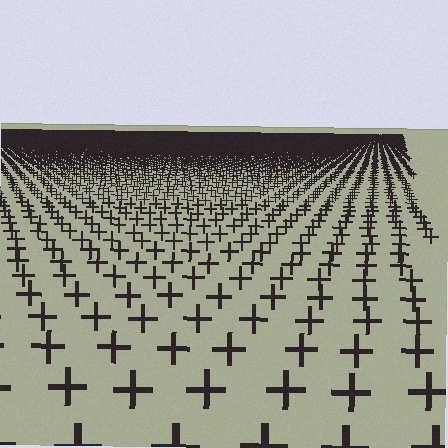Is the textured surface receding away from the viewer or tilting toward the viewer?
The surface is receding away from the viewer. Texture elements get smaller and denser toward the top.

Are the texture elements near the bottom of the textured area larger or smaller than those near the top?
Larger. Near the bottom, elements are closer to the viewer and appear at a bigger on-screen size.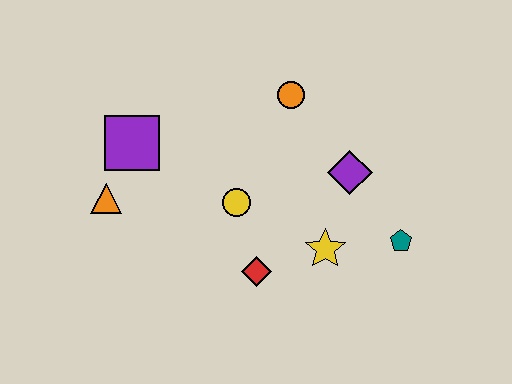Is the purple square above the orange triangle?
Yes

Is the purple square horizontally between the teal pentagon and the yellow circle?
No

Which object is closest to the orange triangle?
The purple square is closest to the orange triangle.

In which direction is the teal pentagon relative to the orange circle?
The teal pentagon is below the orange circle.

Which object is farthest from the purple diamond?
The orange triangle is farthest from the purple diamond.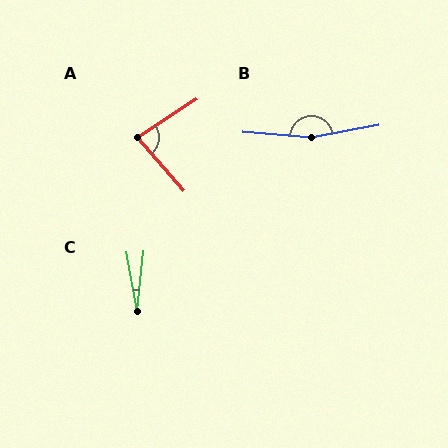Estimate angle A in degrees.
Approximately 81 degrees.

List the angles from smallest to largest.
C (16°), A (81°), B (164°).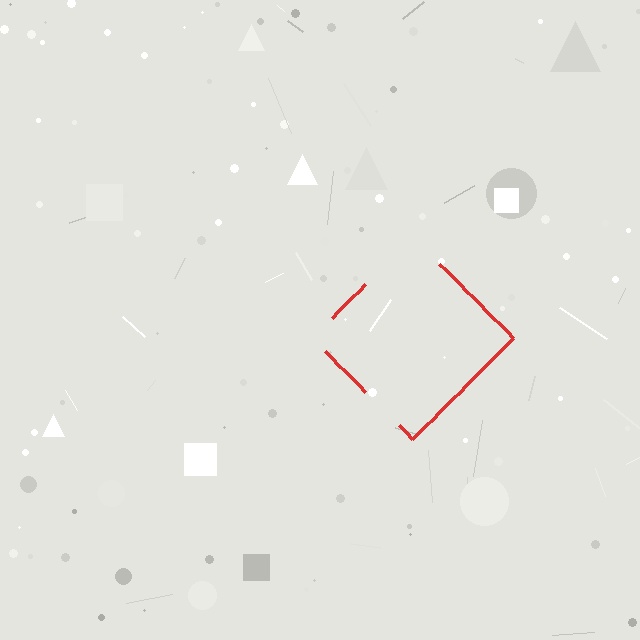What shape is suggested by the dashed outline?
The dashed outline suggests a diamond.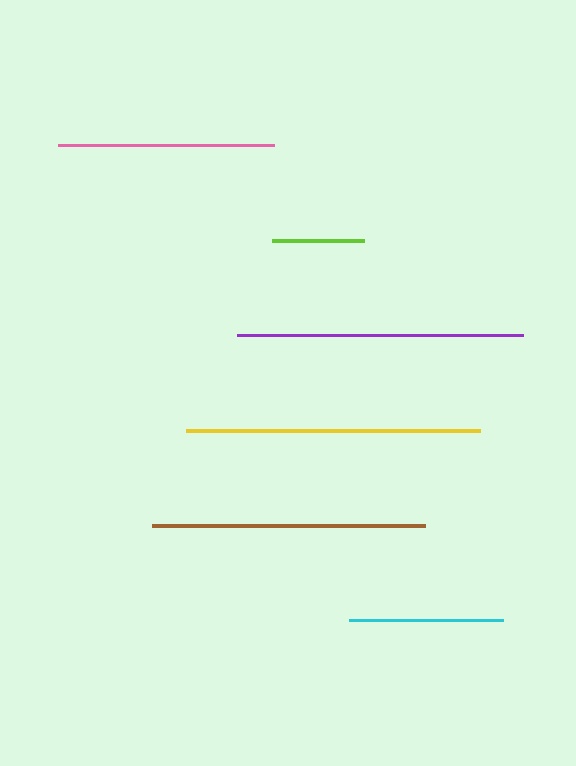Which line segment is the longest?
The yellow line is the longest at approximately 294 pixels.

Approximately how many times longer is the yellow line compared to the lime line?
The yellow line is approximately 3.2 times the length of the lime line.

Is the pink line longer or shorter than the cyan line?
The pink line is longer than the cyan line.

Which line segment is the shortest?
The lime line is the shortest at approximately 92 pixels.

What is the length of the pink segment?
The pink segment is approximately 217 pixels long.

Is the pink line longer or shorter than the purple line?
The purple line is longer than the pink line.